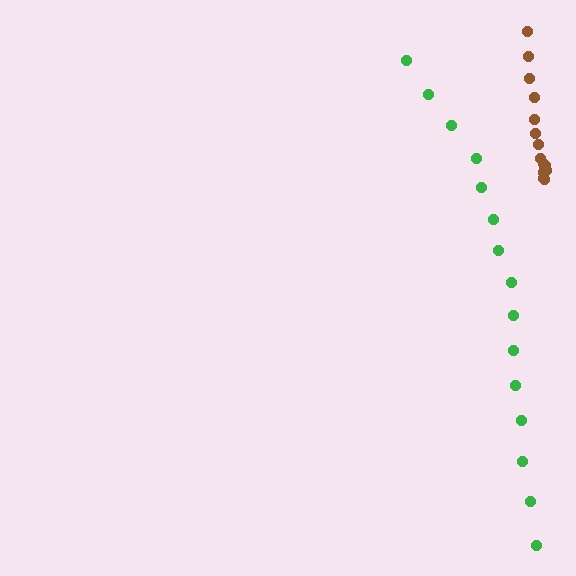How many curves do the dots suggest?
There are 2 distinct paths.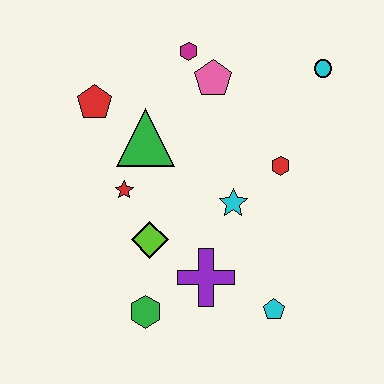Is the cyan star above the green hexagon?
Yes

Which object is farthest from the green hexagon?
The cyan circle is farthest from the green hexagon.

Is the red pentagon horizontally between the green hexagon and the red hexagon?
No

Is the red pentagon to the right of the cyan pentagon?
No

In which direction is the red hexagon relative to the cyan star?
The red hexagon is to the right of the cyan star.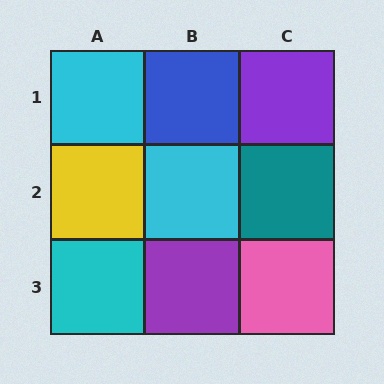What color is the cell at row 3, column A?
Cyan.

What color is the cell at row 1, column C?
Purple.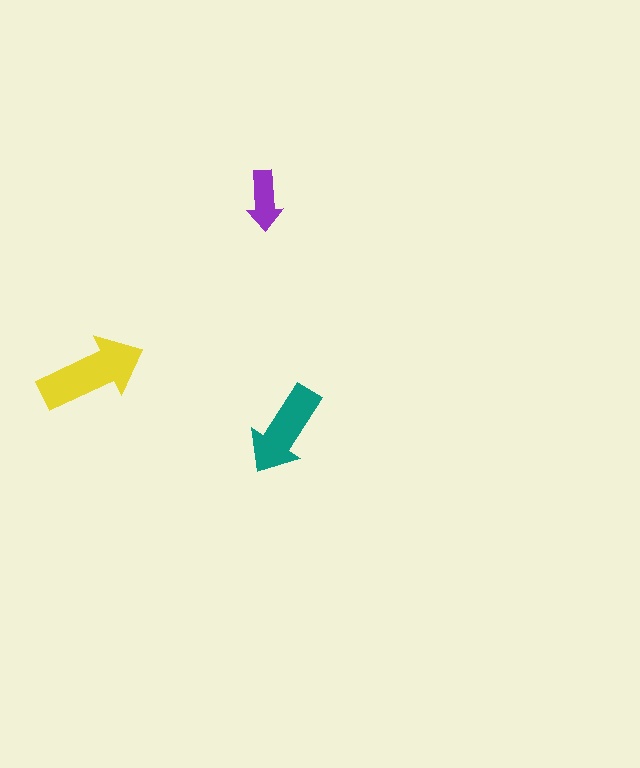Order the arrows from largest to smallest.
the yellow one, the teal one, the purple one.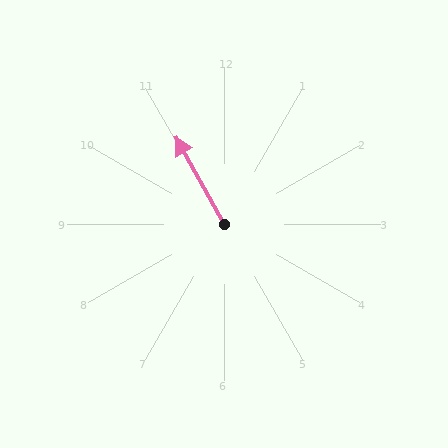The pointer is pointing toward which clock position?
Roughly 11 o'clock.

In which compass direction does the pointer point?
Northwest.